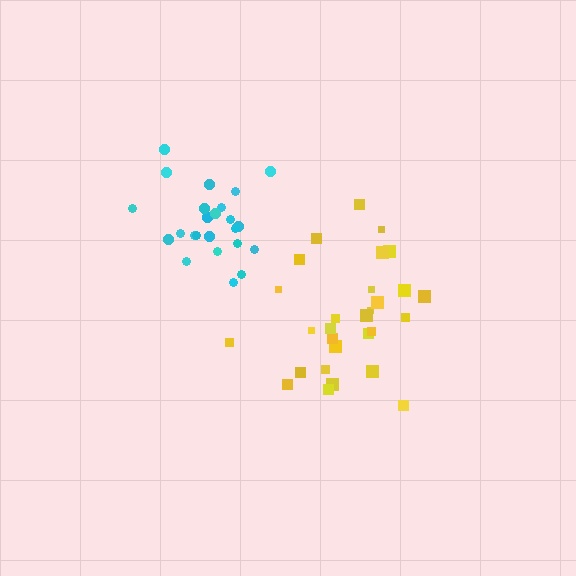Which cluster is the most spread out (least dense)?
Yellow.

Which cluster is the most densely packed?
Cyan.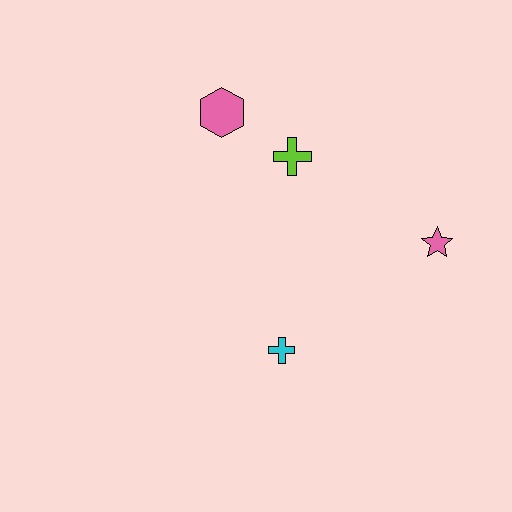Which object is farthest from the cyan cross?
The pink hexagon is farthest from the cyan cross.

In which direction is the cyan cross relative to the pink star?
The cyan cross is to the left of the pink star.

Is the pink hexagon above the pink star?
Yes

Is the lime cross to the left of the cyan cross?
No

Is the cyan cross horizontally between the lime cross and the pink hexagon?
Yes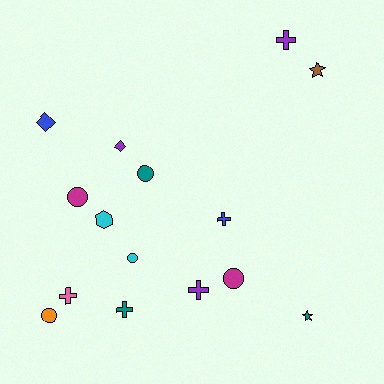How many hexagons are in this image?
There is 1 hexagon.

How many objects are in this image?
There are 15 objects.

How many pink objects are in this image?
There is 1 pink object.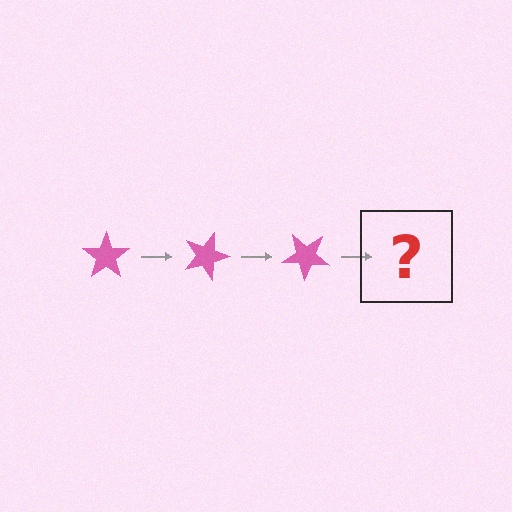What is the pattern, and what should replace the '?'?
The pattern is that the star rotates 20 degrees each step. The '?' should be a pink star rotated 60 degrees.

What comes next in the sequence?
The next element should be a pink star rotated 60 degrees.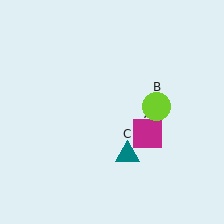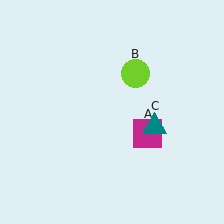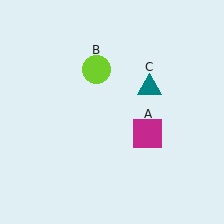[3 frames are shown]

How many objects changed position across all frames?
2 objects changed position: lime circle (object B), teal triangle (object C).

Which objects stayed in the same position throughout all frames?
Magenta square (object A) remained stationary.